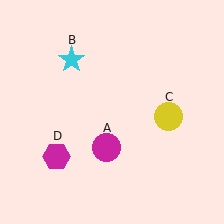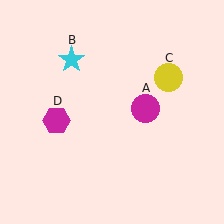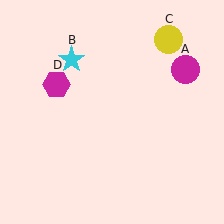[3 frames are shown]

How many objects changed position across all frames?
3 objects changed position: magenta circle (object A), yellow circle (object C), magenta hexagon (object D).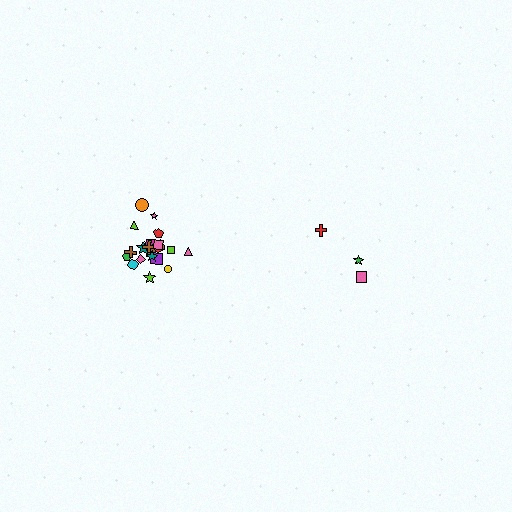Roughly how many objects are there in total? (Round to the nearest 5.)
Roughly 25 objects in total.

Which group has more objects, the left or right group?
The left group.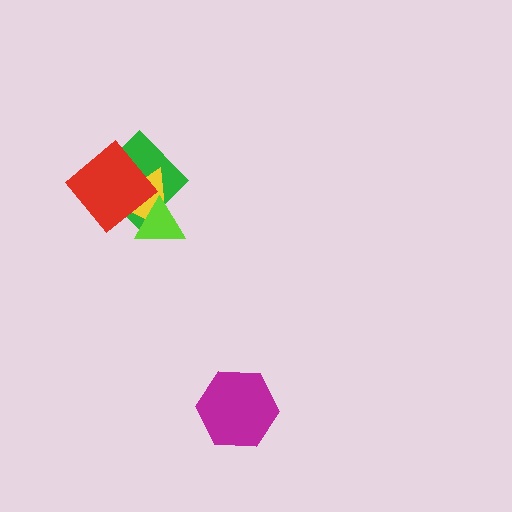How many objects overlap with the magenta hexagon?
0 objects overlap with the magenta hexagon.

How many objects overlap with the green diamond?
3 objects overlap with the green diamond.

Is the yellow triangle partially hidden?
Yes, it is partially covered by another shape.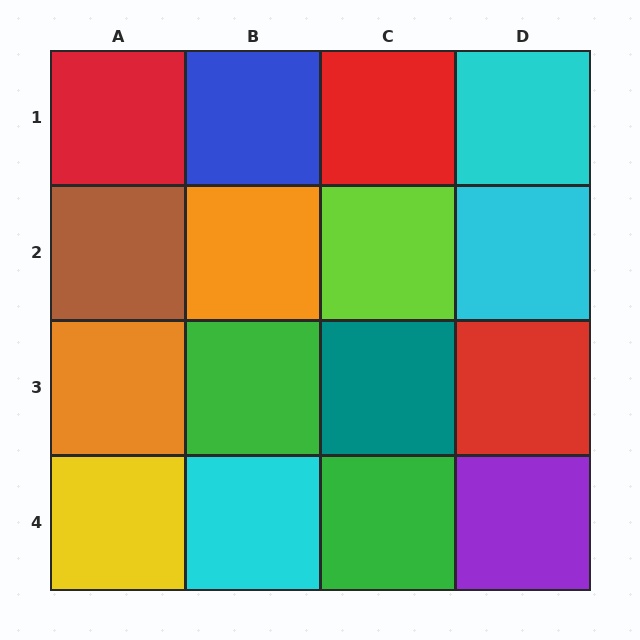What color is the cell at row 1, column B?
Blue.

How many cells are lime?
1 cell is lime.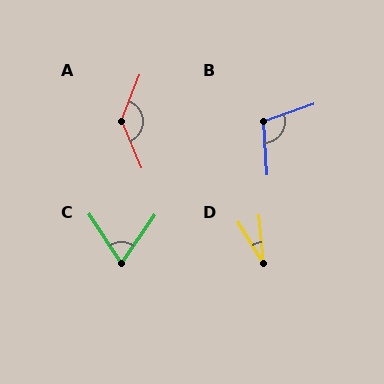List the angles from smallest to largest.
D (26°), C (68°), B (106°), A (135°).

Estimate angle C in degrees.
Approximately 68 degrees.